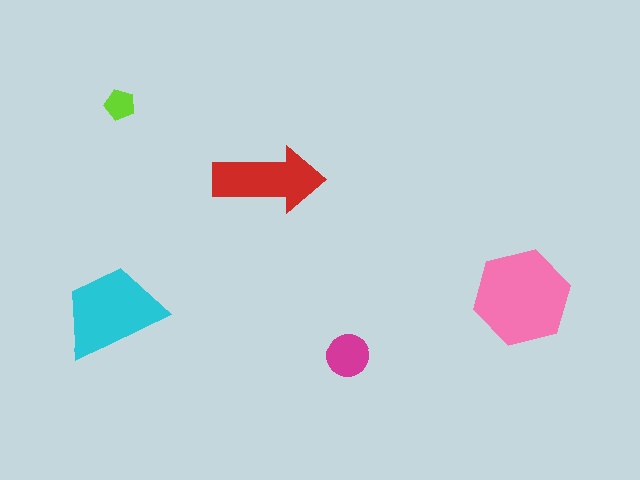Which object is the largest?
The pink hexagon.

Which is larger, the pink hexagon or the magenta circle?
The pink hexagon.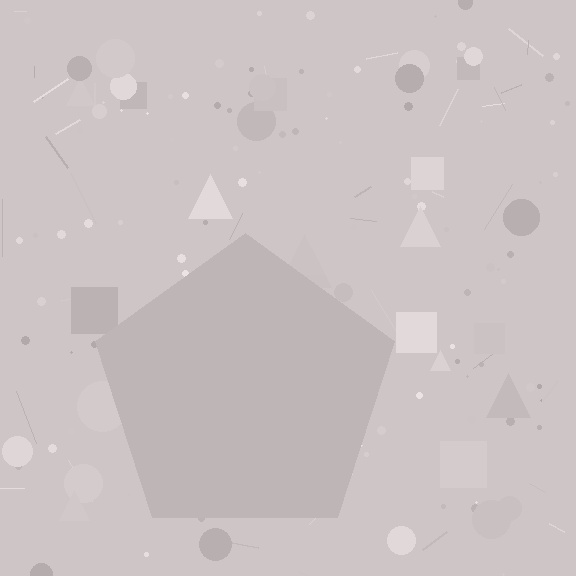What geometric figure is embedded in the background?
A pentagon is embedded in the background.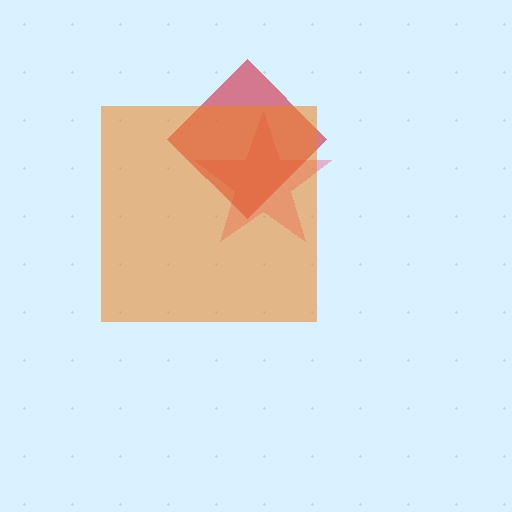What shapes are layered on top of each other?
The layered shapes are: a pink star, a red diamond, an orange square.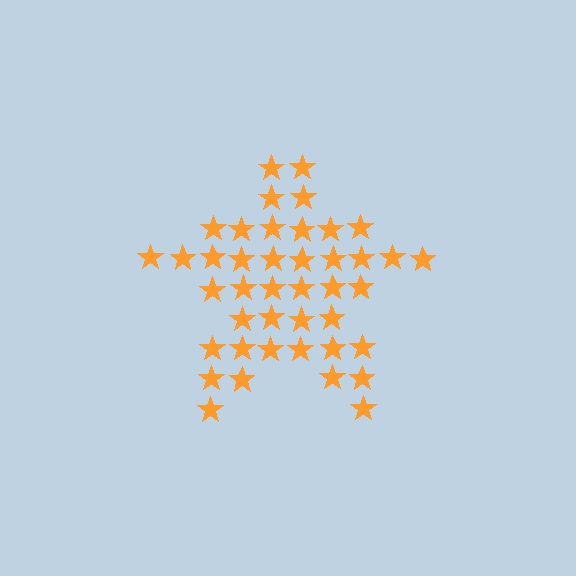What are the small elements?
The small elements are stars.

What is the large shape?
The large shape is a star.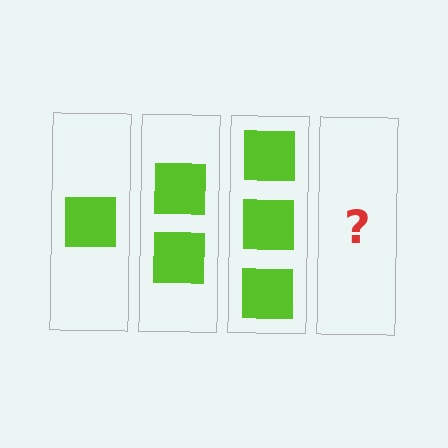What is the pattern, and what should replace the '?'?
The pattern is that each step adds one more square. The '?' should be 4 squares.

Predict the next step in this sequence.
The next step is 4 squares.